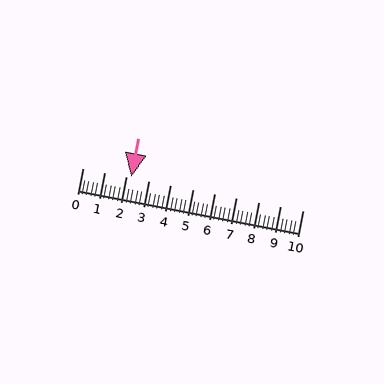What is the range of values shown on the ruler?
The ruler shows values from 0 to 10.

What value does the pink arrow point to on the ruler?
The pink arrow points to approximately 2.2.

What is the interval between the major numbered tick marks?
The major tick marks are spaced 1 units apart.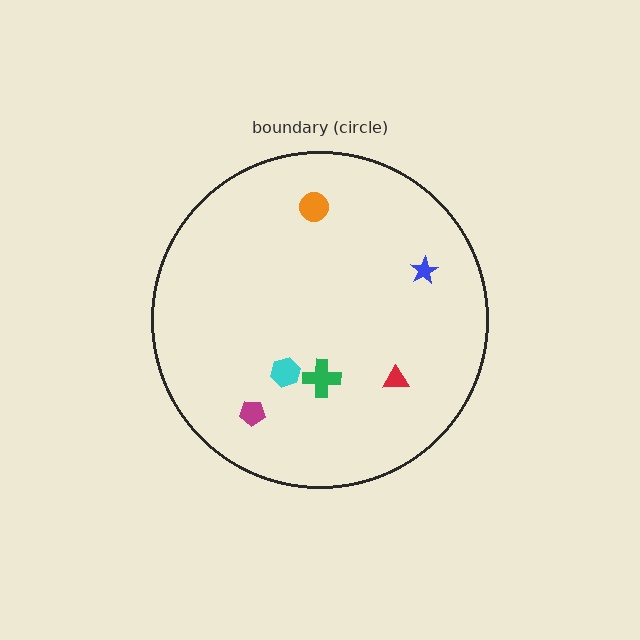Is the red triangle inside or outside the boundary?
Inside.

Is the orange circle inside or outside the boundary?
Inside.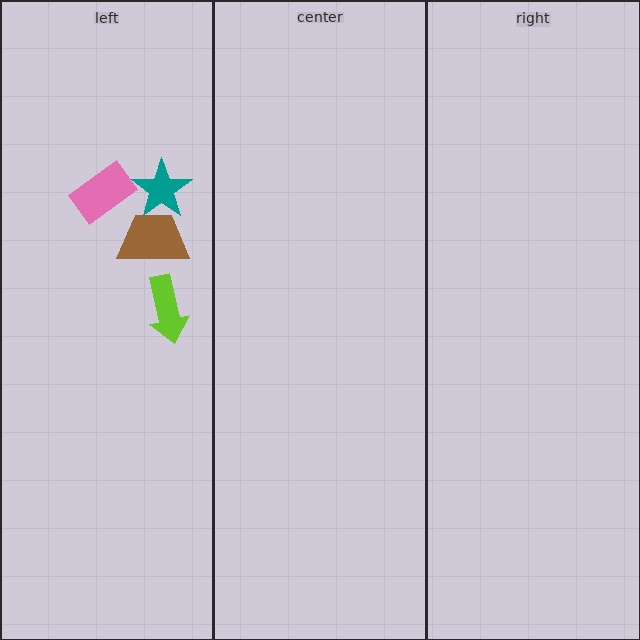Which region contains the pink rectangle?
The left region.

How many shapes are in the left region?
4.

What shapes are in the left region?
The brown trapezoid, the lime arrow, the pink rectangle, the teal star.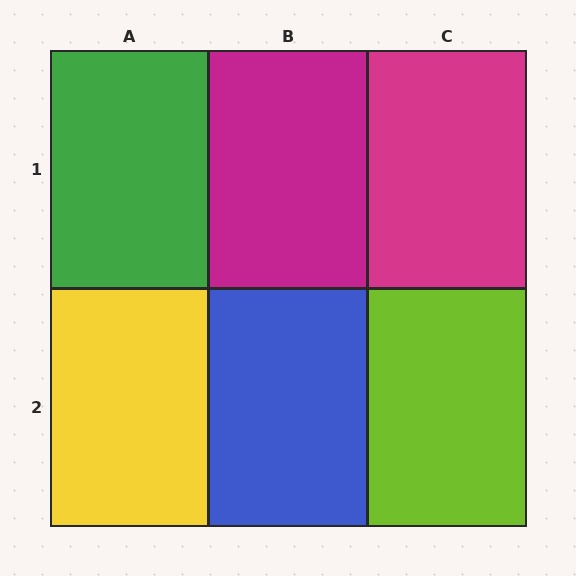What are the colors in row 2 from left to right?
Yellow, blue, lime.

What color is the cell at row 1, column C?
Magenta.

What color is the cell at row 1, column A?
Green.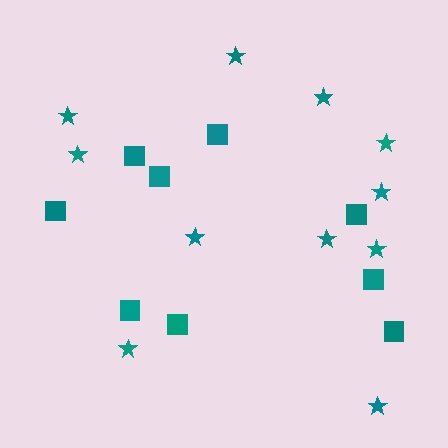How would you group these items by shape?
There are 2 groups: one group of squares (9) and one group of stars (11).